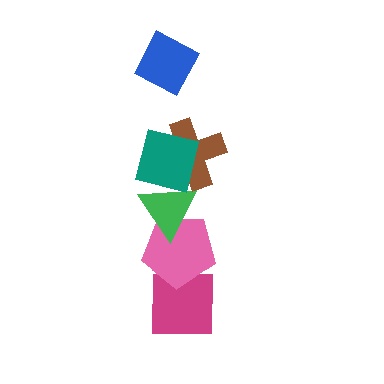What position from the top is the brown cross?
The brown cross is 3rd from the top.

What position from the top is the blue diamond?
The blue diamond is 1st from the top.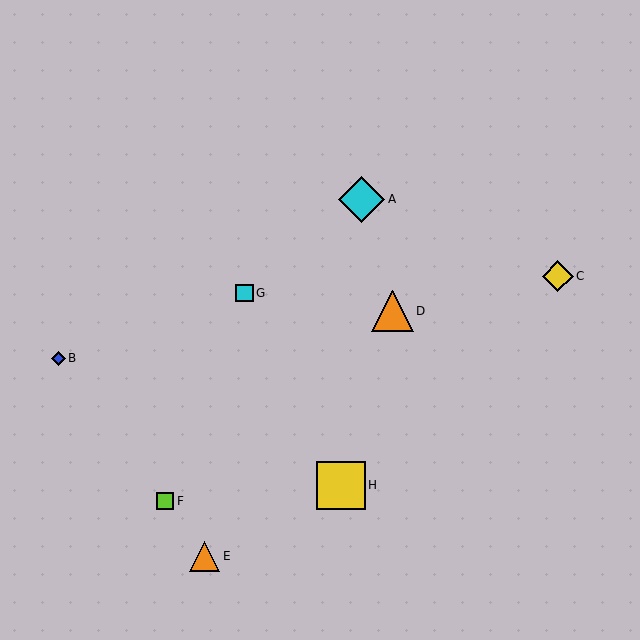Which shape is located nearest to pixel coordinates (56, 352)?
The blue diamond (labeled B) at (58, 358) is nearest to that location.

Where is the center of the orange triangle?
The center of the orange triangle is at (393, 311).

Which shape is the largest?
The yellow square (labeled H) is the largest.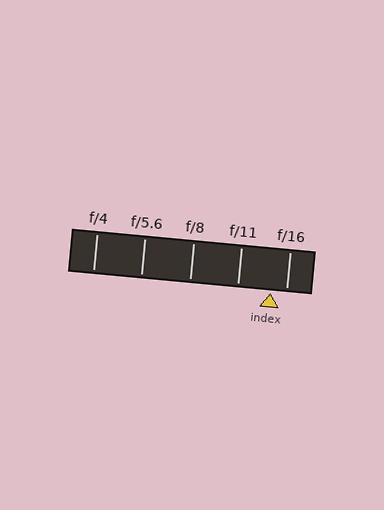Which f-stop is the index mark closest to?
The index mark is closest to f/16.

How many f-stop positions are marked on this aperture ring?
There are 5 f-stop positions marked.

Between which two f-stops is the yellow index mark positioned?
The index mark is between f/11 and f/16.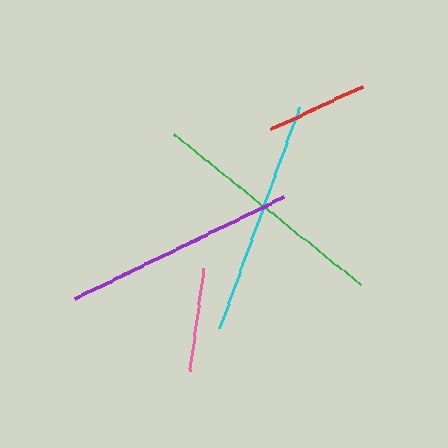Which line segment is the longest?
The green line is the longest at approximately 239 pixels.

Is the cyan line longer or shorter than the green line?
The green line is longer than the cyan line.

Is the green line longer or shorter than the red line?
The green line is longer than the red line.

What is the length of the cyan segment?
The cyan segment is approximately 235 pixels long.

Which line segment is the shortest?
The red line is the shortest at approximately 102 pixels.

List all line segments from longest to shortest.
From longest to shortest: green, cyan, purple, pink, red.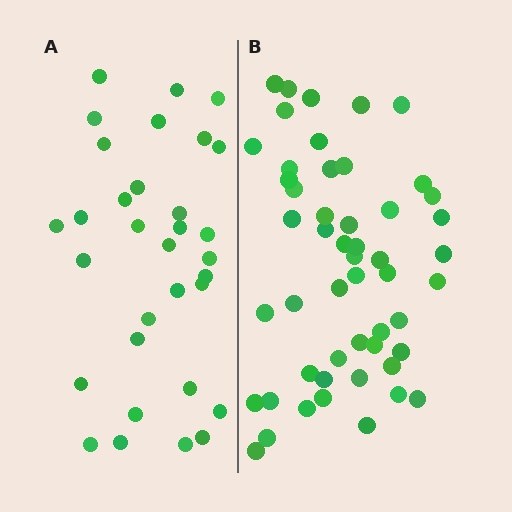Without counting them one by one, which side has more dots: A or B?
Region B (the right region) has more dots.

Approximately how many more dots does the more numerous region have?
Region B has approximately 20 more dots than region A.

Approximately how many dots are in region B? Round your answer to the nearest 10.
About 50 dots. (The exact count is 51, which rounds to 50.)